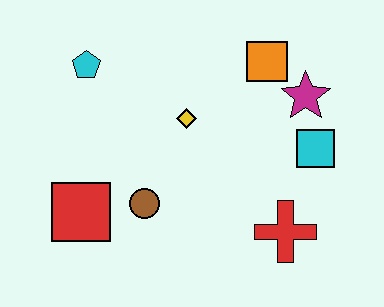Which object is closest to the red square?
The brown circle is closest to the red square.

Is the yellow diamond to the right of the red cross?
No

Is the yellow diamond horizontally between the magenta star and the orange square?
No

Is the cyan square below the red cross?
No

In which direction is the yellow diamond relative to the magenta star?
The yellow diamond is to the left of the magenta star.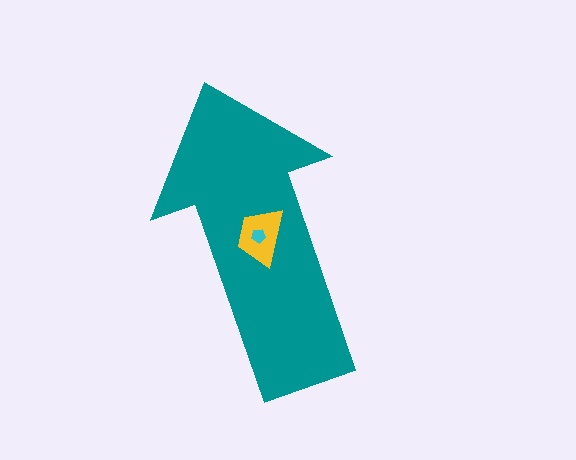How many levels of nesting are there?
3.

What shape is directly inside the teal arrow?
The yellow trapezoid.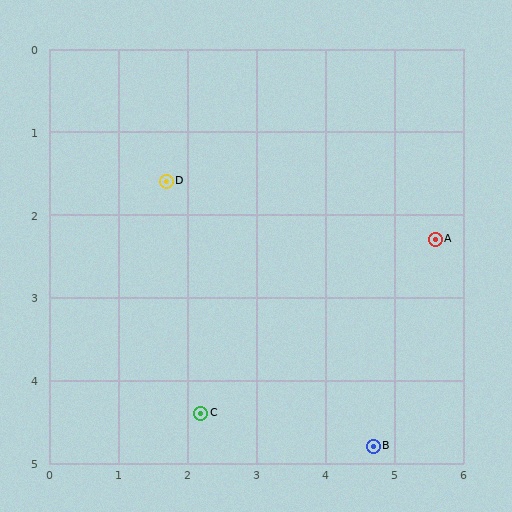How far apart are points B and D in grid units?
Points B and D are about 4.4 grid units apart.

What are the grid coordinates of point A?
Point A is at approximately (5.6, 2.3).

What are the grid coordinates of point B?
Point B is at approximately (4.7, 4.8).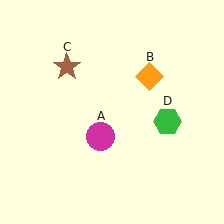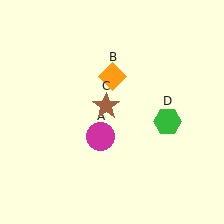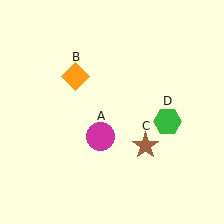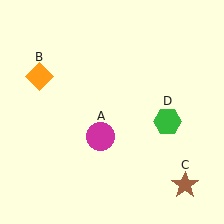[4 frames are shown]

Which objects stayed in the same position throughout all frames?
Magenta circle (object A) and green hexagon (object D) remained stationary.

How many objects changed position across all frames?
2 objects changed position: orange diamond (object B), brown star (object C).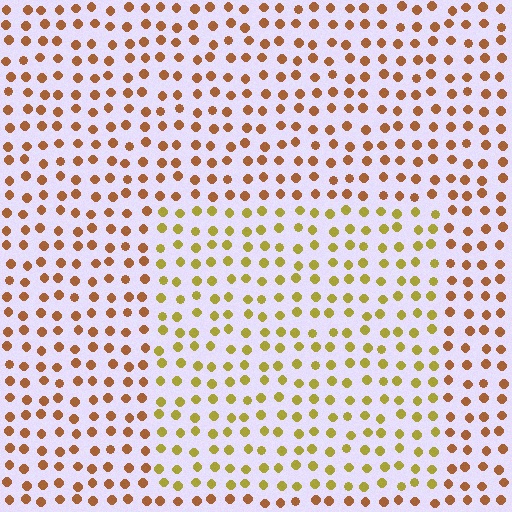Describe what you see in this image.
The image is filled with small brown elements in a uniform arrangement. A rectangle-shaped region is visible where the elements are tinted to a slightly different hue, forming a subtle color boundary.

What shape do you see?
I see a rectangle.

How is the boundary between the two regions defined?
The boundary is defined purely by a slight shift in hue (about 35 degrees). Spacing, size, and orientation are identical on both sides.